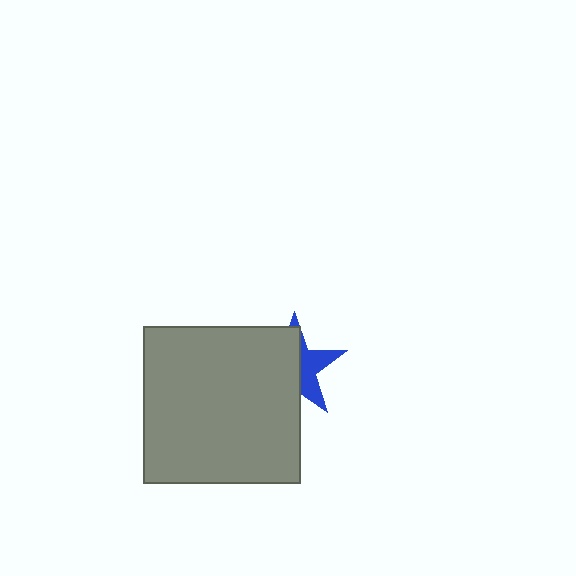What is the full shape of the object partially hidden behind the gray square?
The partially hidden object is a blue star.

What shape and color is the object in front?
The object in front is a gray square.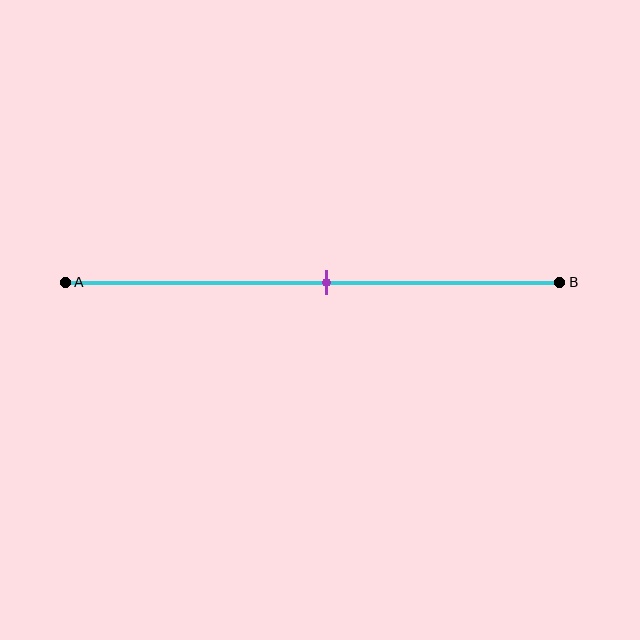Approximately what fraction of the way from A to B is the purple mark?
The purple mark is approximately 55% of the way from A to B.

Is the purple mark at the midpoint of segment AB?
Yes, the mark is approximately at the midpoint.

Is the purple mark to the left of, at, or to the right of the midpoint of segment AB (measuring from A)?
The purple mark is approximately at the midpoint of segment AB.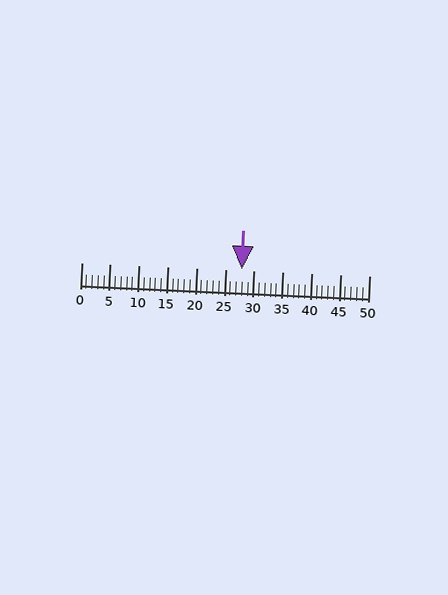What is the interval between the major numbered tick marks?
The major tick marks are spaced 5 units apart.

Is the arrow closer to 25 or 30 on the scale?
The arrow is closer to 30.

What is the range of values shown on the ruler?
The ruler shows values from 0 to 50.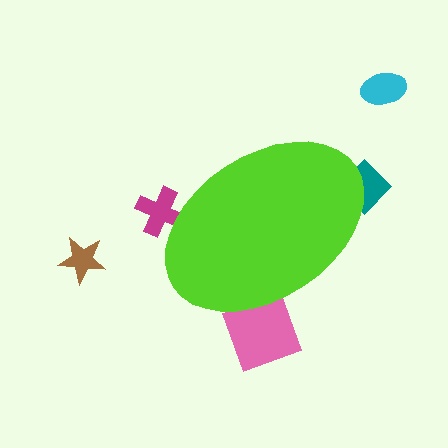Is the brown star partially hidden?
No, the brown star is fully visible.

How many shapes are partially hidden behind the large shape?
3 shapes are partially hidden.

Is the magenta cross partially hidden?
Yes, the magenta cross is partially hidden behind the lime ellipse.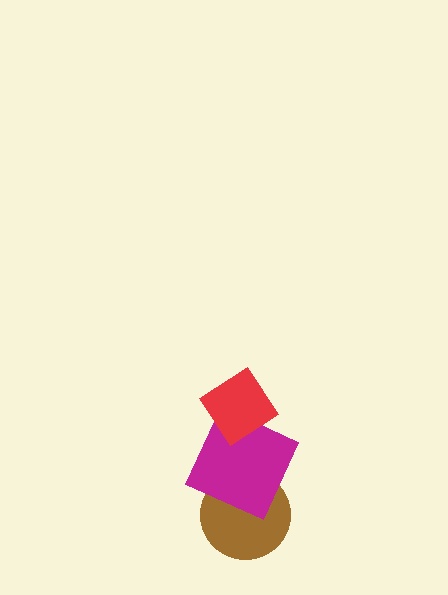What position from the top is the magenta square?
The magenta square is 2nd from the top.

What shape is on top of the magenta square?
The red diamond is on top of the magenta square.